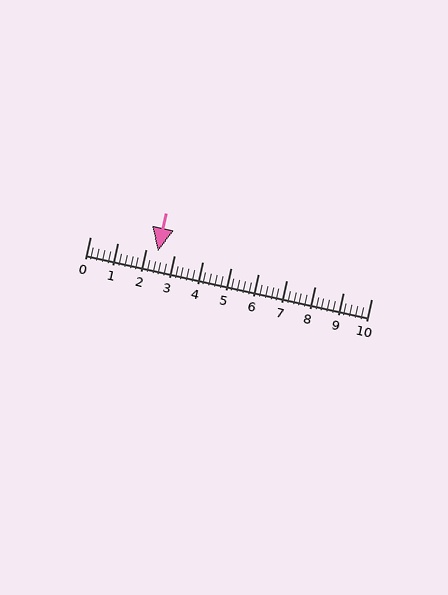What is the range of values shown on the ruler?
The ruler shows values from 0 to 10.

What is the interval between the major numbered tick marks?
The major tick marks are spaced 1 units apart.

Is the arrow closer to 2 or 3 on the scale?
The arrow is closer to 2.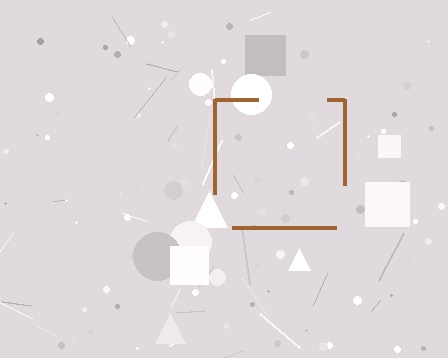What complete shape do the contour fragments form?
The contour fragments form a square.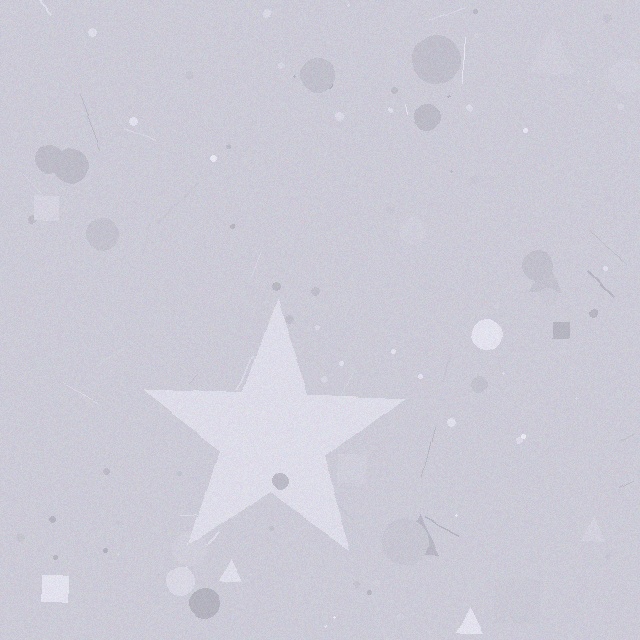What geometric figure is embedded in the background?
A star is embedded in the background.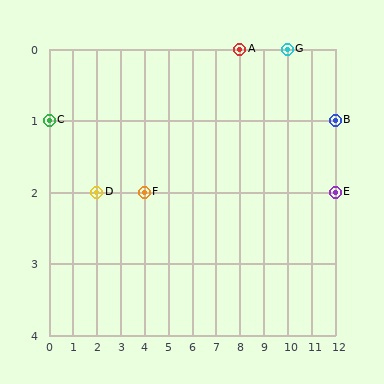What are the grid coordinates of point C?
Point C is at grid coordinates (0, 1).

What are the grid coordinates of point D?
Point D is at grid coordinates (2, 2).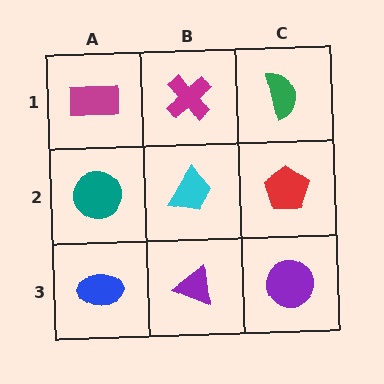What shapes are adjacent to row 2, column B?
A magenta cross (row 1, column B), a purple triangle (row 3, column B), a teal circle (row 2, column A), a red pentagon (row 2, column C).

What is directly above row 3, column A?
A teal circle.